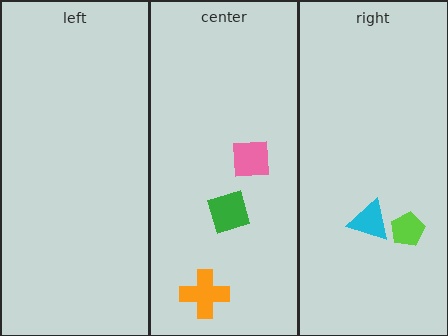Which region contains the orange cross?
The center region.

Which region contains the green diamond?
The center region.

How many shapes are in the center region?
3.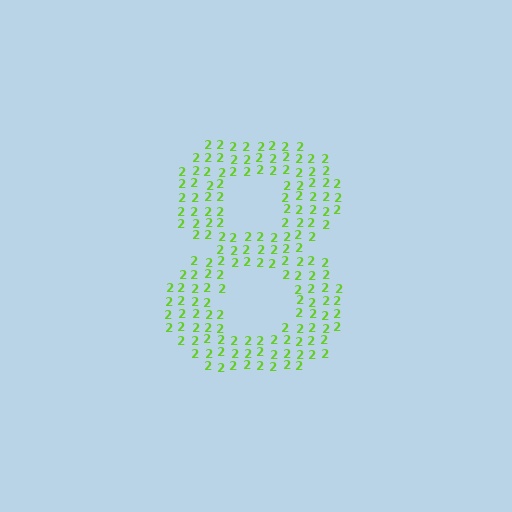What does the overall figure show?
The overall figure shows the digit 8.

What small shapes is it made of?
It is made of small digit 2's.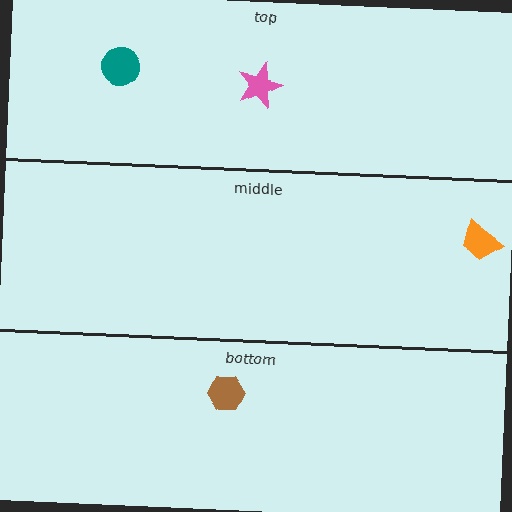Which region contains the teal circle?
The top region.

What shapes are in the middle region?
The orange trapezoid.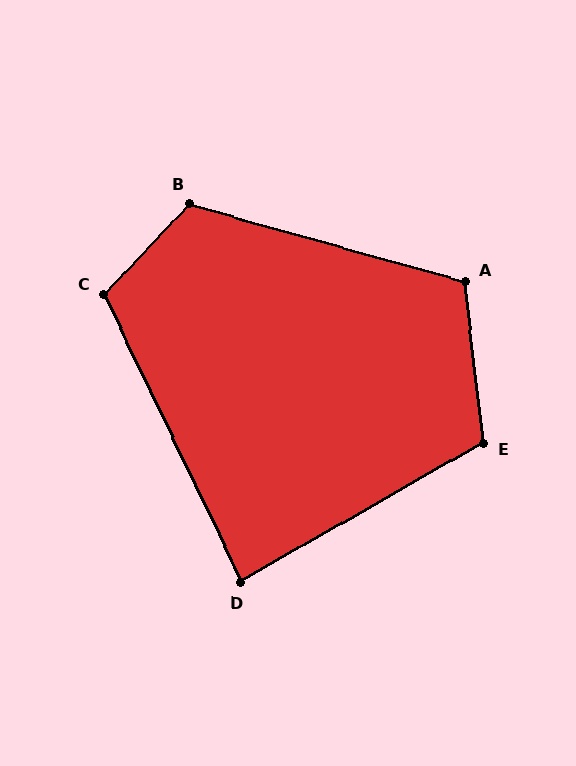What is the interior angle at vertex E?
Approximately 113 degrees (obtuse).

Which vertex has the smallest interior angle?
D, at approximately 86 degrees.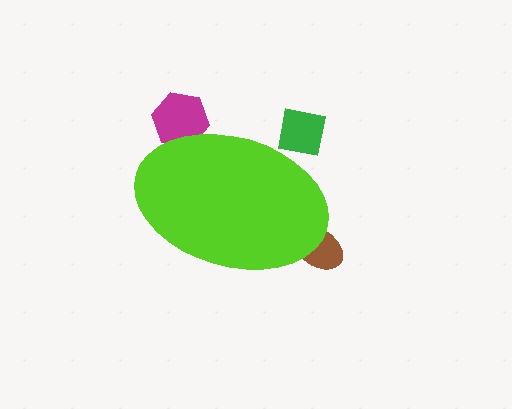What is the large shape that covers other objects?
A lime ellipse.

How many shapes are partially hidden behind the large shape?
3 shapes are partially hidden.